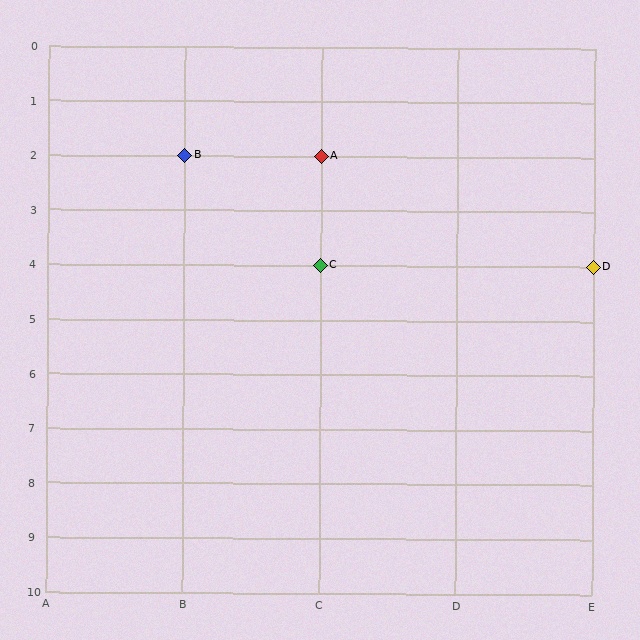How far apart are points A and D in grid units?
Points A and D are 2 columns and 2 rows apart (about 2.8 grid units diagonally).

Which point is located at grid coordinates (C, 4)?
Point C is at (C, 4).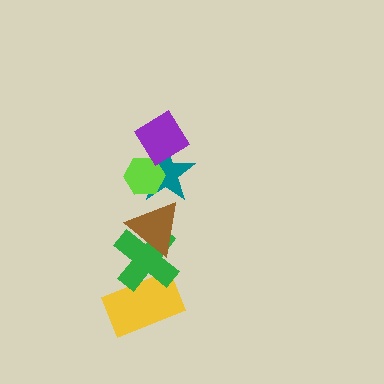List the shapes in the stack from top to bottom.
From top to bottom: the purple diamond, the lime hexagon, the teal star, the brown triangle, the green cross, the yellow rectangle.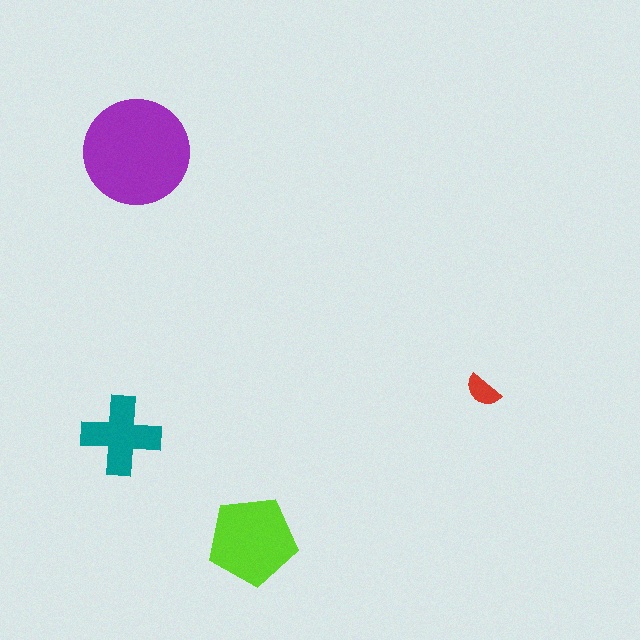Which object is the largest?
The purple circle.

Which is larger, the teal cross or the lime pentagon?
The lime pentagon.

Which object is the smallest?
The red semicircle.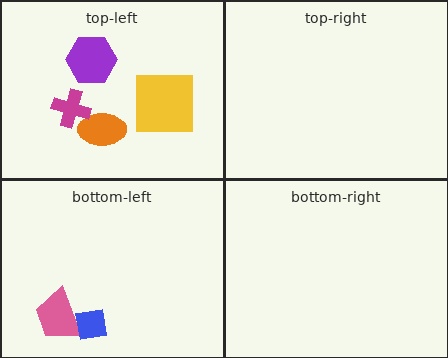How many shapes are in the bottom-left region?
2.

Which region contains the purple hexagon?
The top-left region.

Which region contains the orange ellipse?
The top-left region.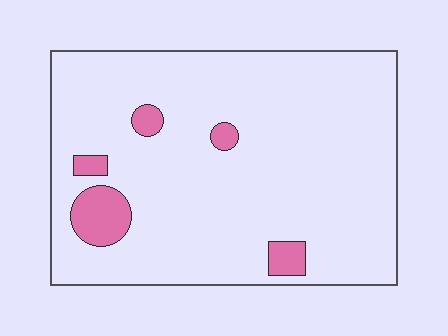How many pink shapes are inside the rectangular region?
5.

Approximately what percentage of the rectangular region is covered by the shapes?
Approximately 10%.